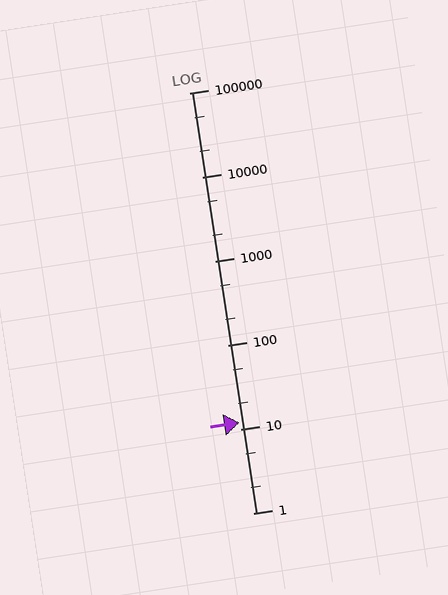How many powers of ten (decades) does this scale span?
The scale spans 5 decades, from 1 to 100000.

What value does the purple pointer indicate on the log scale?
The pointer indicates approximately 12.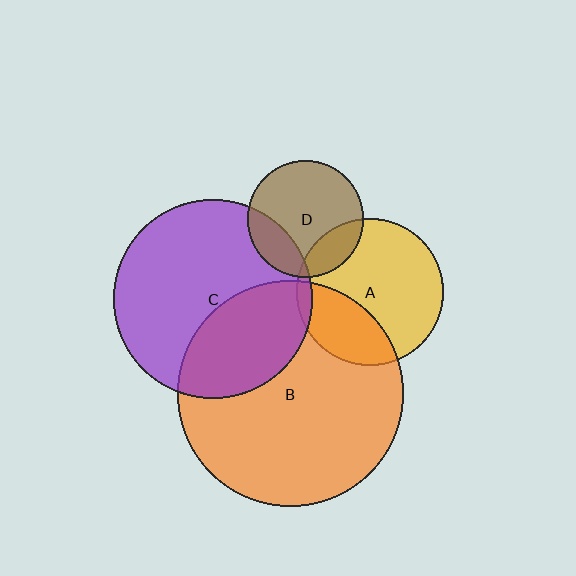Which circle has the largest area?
Circle B (orange).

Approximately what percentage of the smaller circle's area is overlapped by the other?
Approximately 35%.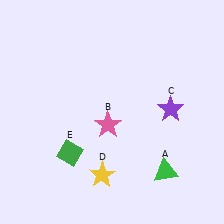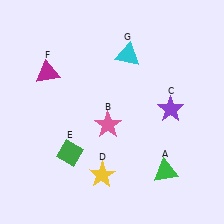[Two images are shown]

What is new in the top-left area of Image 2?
A magenta triangle (F) was added in the top-left area of Image 2.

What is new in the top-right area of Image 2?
A cyan triangle (G) was added in the top-right area of Image 2.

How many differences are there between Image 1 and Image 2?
There are 2 differences between the two images.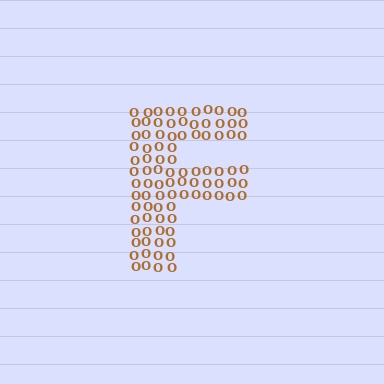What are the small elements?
The small elements are letter O's.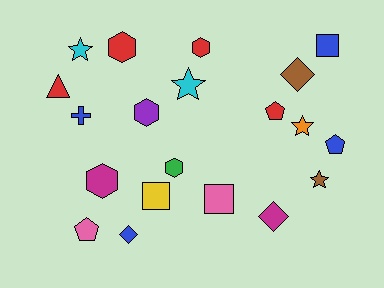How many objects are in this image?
There are 20 objects.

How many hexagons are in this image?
There are 5 hexagons.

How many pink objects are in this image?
There are 2 pink objects.